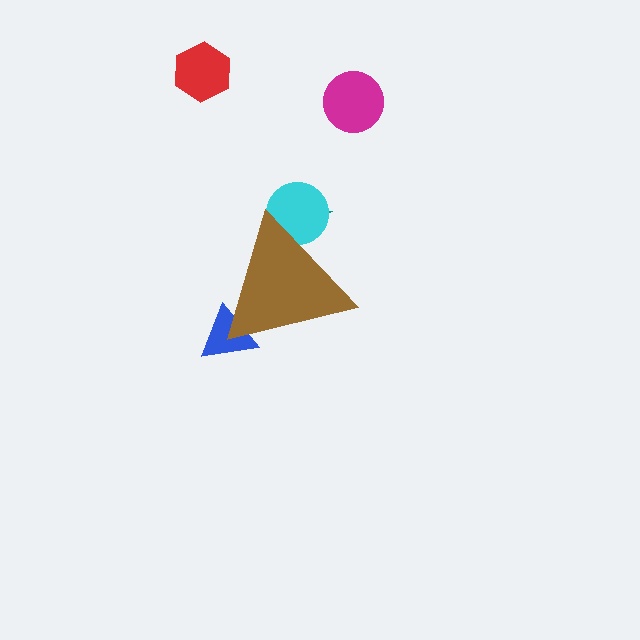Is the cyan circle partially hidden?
Yes, the cyan circle is partially hidden behind the brown triangle.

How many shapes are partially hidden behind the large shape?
3 shapes are partially hidden.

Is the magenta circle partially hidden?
No, the magenta circle is fully visible.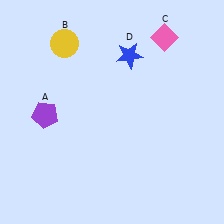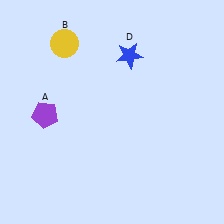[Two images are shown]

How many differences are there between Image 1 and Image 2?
There is 1 difference between the two images.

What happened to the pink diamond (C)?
The pink diamond (C) was removed in Image 2. It was in the top-right area of Image 1.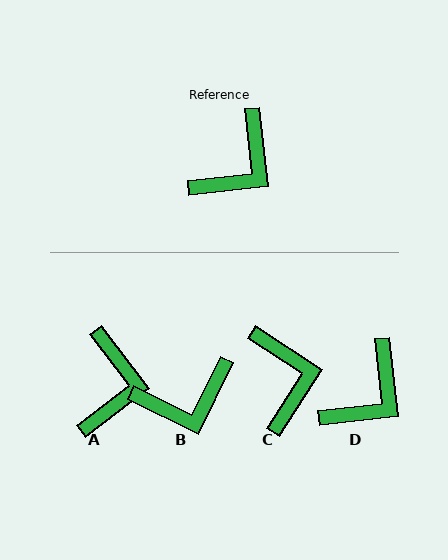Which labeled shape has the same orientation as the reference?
D.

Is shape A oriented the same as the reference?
No, it is off by about 31 degrees.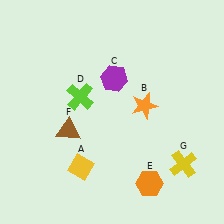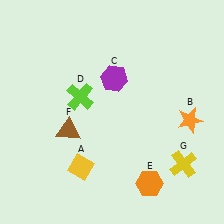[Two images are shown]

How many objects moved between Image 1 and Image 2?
1 object moved between the two images.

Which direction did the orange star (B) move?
The orange star (B) moved right.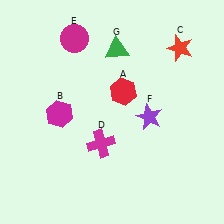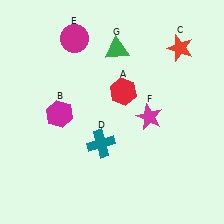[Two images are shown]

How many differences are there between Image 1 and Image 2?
There are 2 differences between the two images.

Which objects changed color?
D changed from magenta to teal. F changed from purple to magenta.